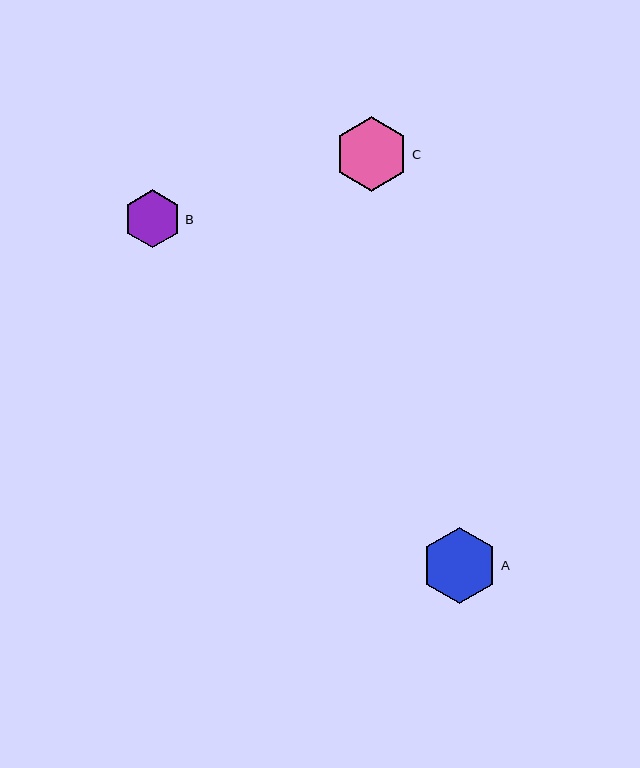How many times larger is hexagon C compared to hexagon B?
Hexagon C is approximately 1.3 times the size of hexagon B.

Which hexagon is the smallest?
Hexagon B is the smallest with a size of approximately 58 pixels.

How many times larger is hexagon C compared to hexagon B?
Hexagon C is approximately 1.3 times the size of hexagon B.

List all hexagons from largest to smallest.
From largest to smallest: A, C, B.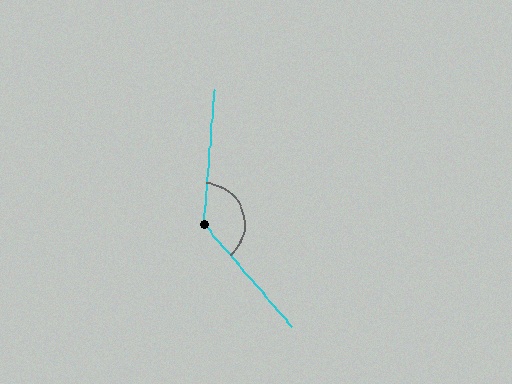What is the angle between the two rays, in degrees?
Approximately 135 degrees.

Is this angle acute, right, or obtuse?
It is obtuse.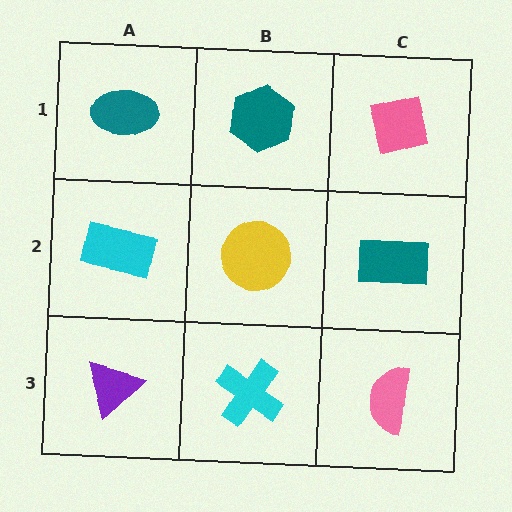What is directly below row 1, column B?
A yellow circle.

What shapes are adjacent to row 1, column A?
A cyan rectangle (row 2, column A), a teal hexagon (row 1, column B).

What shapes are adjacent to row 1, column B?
A yellow circle (row 2, column B), a teal ellipse (row 1, column A), a pink square (row 1, column C).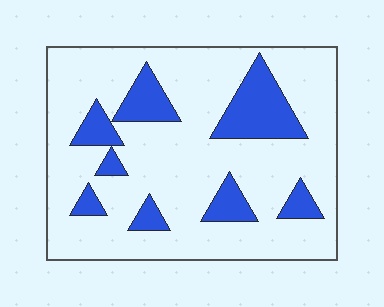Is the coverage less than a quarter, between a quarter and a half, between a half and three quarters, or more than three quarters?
Less than a quarter.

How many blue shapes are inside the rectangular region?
8.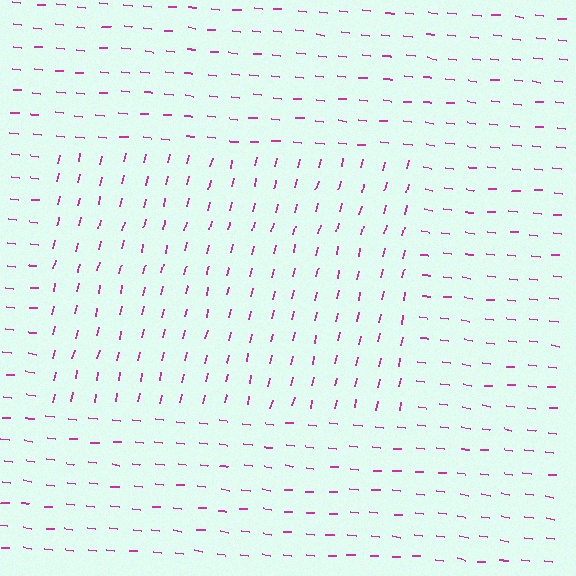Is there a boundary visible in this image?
Yes, there is a texture boundary formed by a change in line orientation.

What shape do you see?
I see a rectangle.